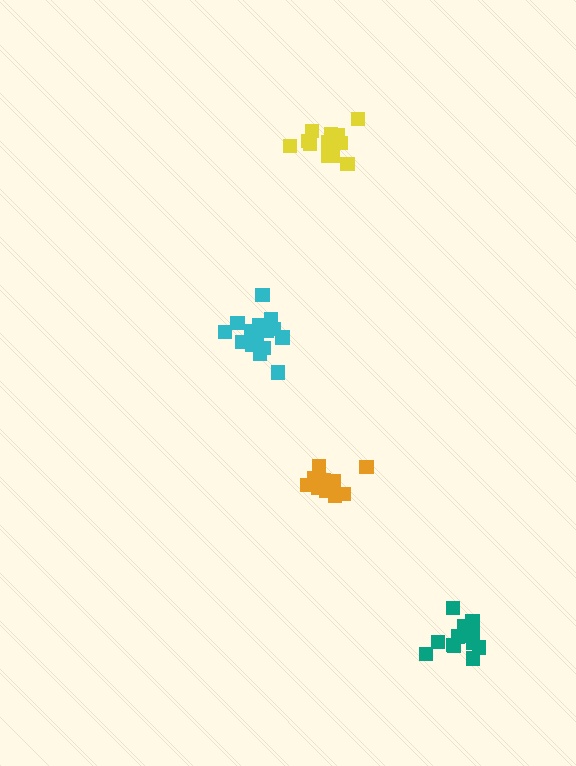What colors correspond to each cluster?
The clusters are colored: orange, cyan, teal, yellow.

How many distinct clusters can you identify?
There are 4 distinct clusters.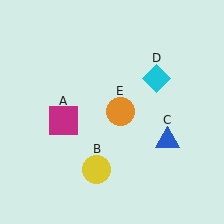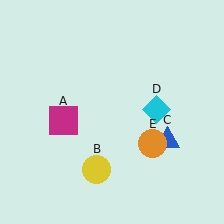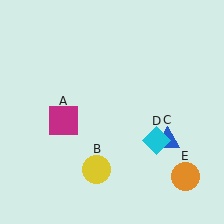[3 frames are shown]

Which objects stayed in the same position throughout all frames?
Magenta square (object A) and yellow circle (object B) and blue triangle (object C) remained stationary.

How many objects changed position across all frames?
2 objects changed position: cyan diamond (object D), orange circle (object E).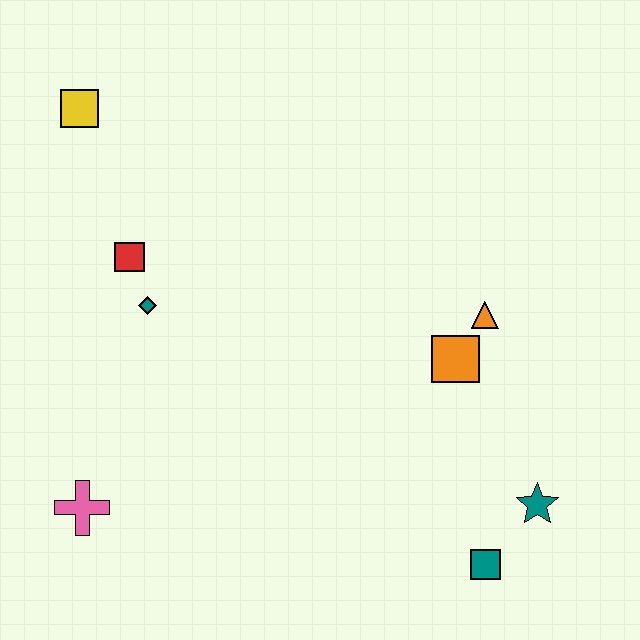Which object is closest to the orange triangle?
The orange square is closest to the orange triangle.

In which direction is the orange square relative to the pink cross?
The orange square is to the right of the pink cross.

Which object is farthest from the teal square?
The yellow square is farthest from the teal square.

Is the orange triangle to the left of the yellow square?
No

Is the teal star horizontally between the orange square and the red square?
No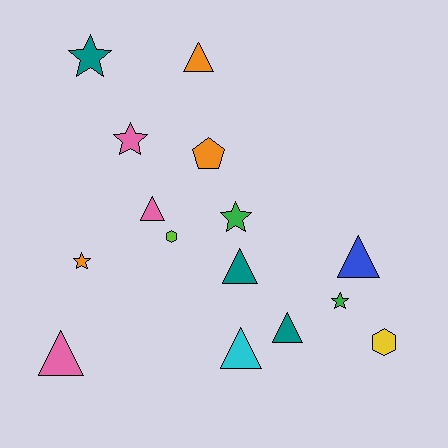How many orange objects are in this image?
There are 3 orange objects.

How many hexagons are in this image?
There are 2 hexagons.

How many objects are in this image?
There are 15 objects.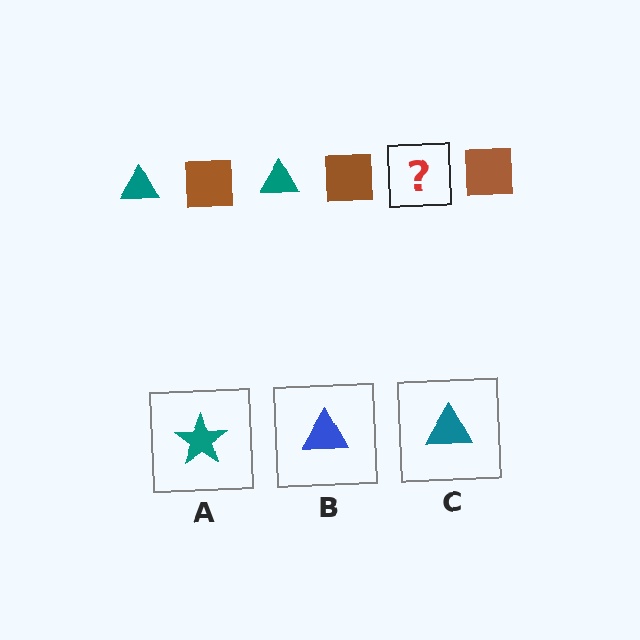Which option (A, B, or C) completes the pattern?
C.